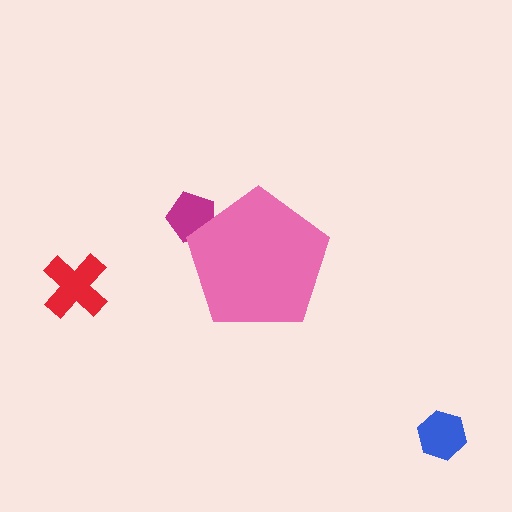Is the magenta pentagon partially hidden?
Yes, the magenta pentagon is partially hidden behind the pink pentagon.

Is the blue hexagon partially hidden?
No, the blue hexagon is fully visible.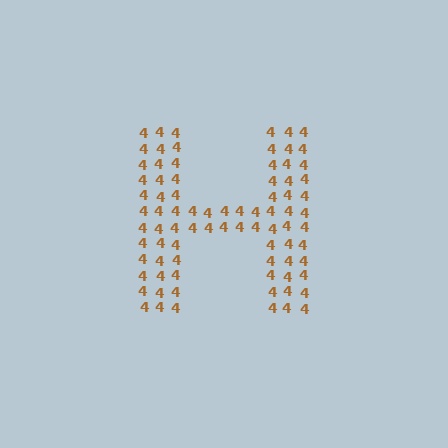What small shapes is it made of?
It is made of small digit 4's.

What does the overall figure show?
The overall figure shows the letter H.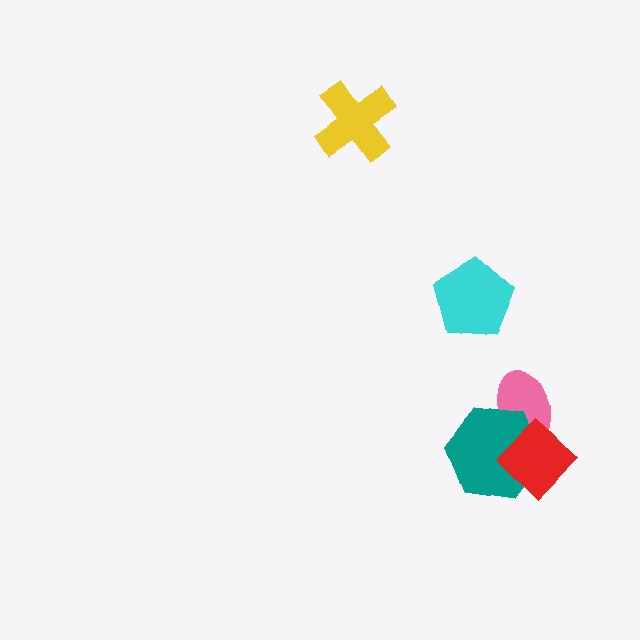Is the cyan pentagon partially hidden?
No, no other shape covers it.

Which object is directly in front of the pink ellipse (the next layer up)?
The teal hexagon is directly in front of the pink ellipse.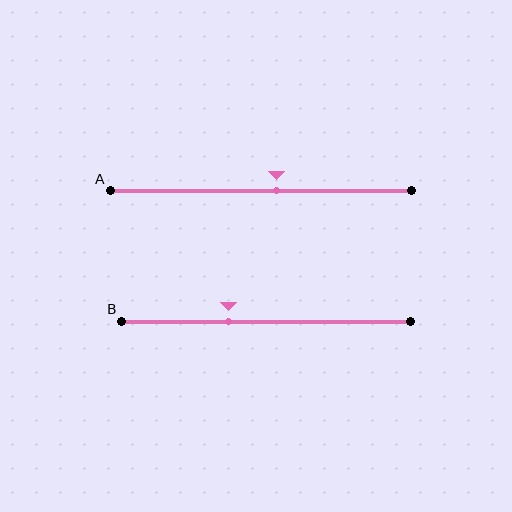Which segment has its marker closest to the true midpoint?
Segment A has its marker closest to the true midpoint.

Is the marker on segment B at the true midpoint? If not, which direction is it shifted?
No, the marker on segment B is shifted to the left by about 13% of the segment length.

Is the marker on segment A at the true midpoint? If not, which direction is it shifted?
No, the marker on segment A is shifted to the right by about 5% of the segment length.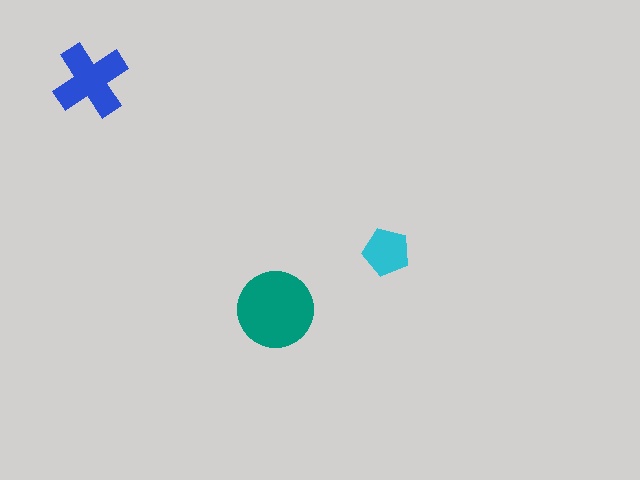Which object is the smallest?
The cyan pentagon.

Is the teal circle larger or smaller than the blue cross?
Larger.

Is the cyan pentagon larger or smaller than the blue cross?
Smaller.